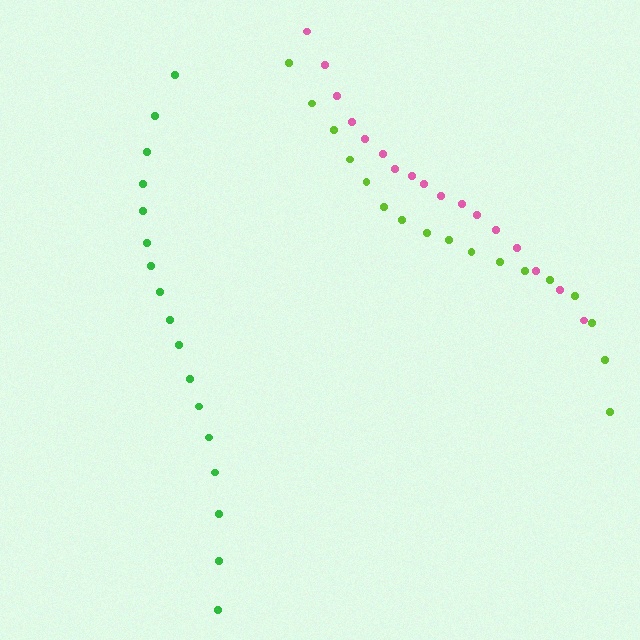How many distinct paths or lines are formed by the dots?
There are 3 distinct paths.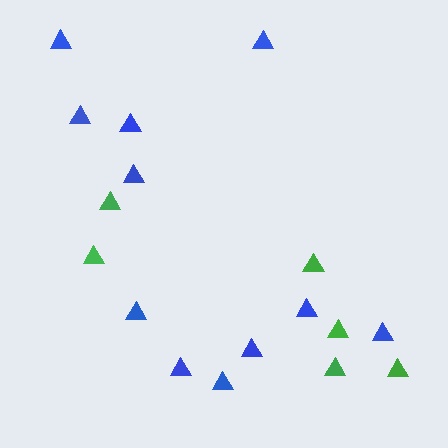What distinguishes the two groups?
There are 2 groups: one group of blue triangles (11) and one group of green triangles (6).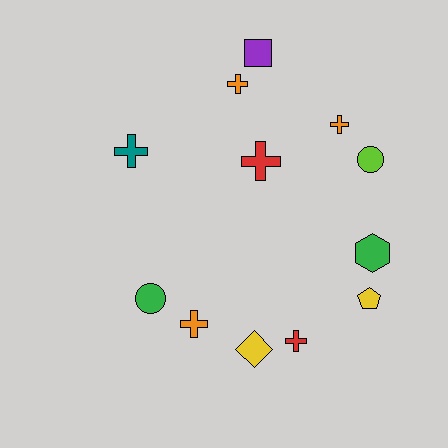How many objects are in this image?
There are 12 objects.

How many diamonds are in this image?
There is 1 diamond.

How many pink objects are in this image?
There are no pink objects.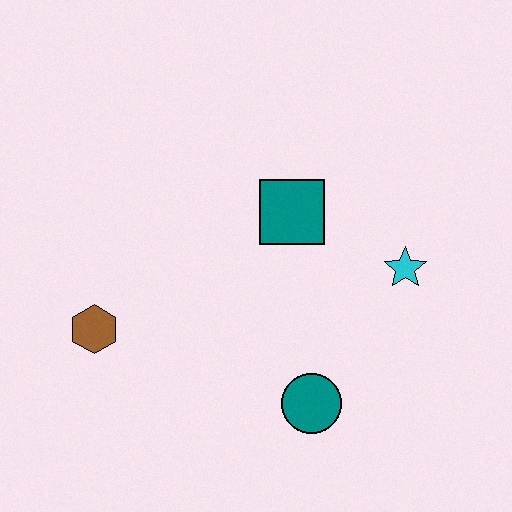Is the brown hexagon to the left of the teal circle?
Yes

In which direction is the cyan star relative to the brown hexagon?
The cyan star is to the right of the brown hexagon.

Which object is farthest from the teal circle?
The brown hexagon is farthest from the teal circle.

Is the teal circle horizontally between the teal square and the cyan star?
Yes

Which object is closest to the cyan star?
The teal square is closest to the cyan star.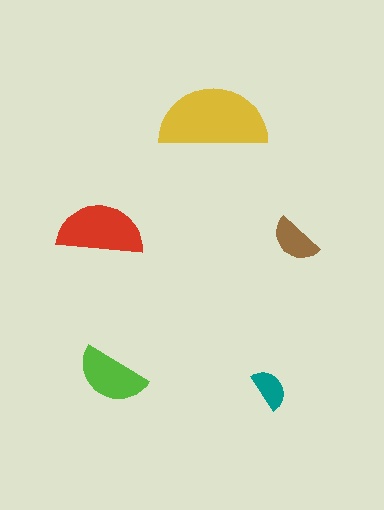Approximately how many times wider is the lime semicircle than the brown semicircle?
About 1.5 times wider.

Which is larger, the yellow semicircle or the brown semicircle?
The yellow one.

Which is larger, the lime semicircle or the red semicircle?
The red one.